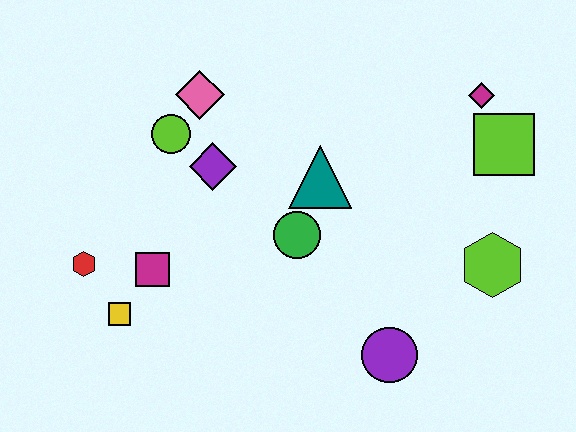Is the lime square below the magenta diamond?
Yes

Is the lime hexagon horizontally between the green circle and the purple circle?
No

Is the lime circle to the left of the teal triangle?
Yes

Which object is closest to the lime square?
The magenta diamond is closest to the lime square.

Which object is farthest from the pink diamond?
The lime hexagon is farthest from the pink diamond.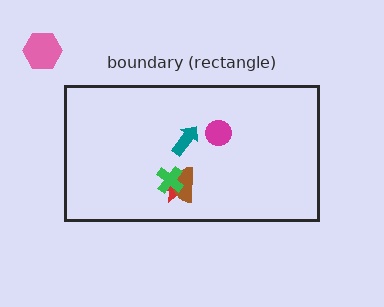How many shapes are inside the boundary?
5 inside, 1 outside.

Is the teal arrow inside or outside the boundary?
Inside.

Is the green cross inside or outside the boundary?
Inside.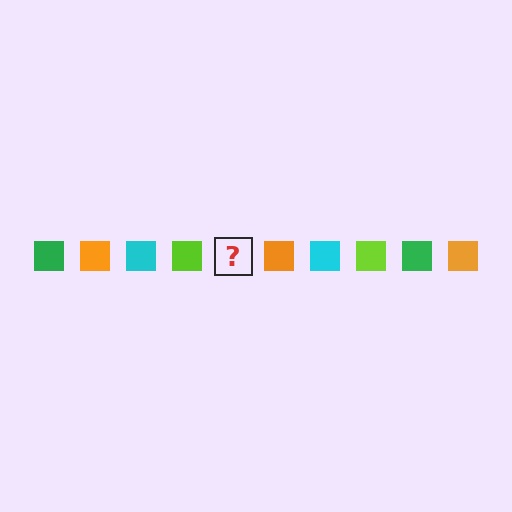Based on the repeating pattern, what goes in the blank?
The blank should be a green square.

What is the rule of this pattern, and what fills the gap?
The rule is that the pattern cycles through green, orange, cyan, lime squares. The gap should be filled with a green square.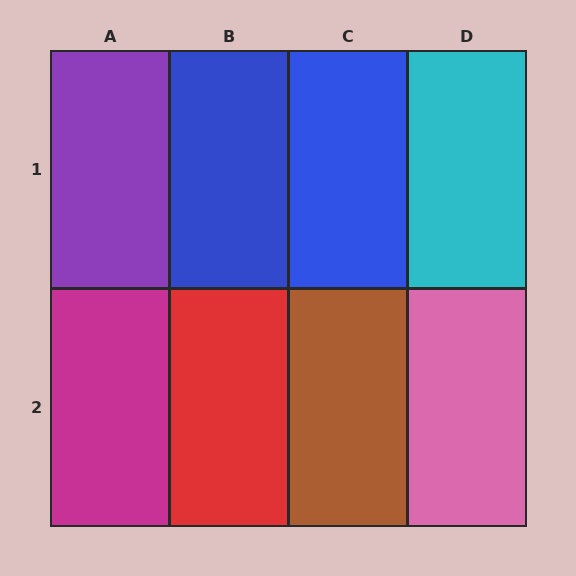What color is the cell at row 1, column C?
Blue.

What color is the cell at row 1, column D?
Cyan.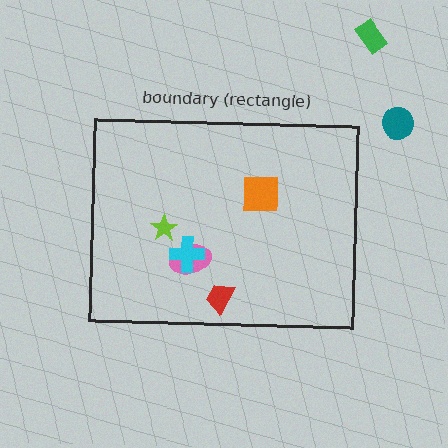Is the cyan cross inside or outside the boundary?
Inside.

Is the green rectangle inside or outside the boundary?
Outside.